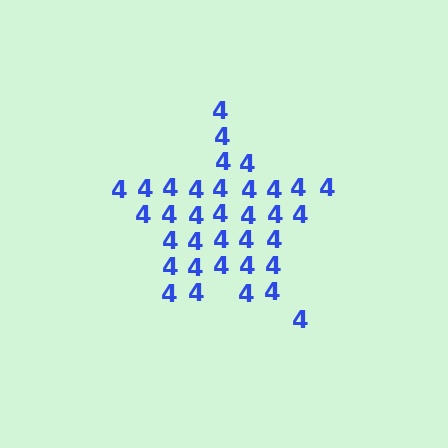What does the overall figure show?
The overall figure shows a star.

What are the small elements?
The small elements are digit 4's.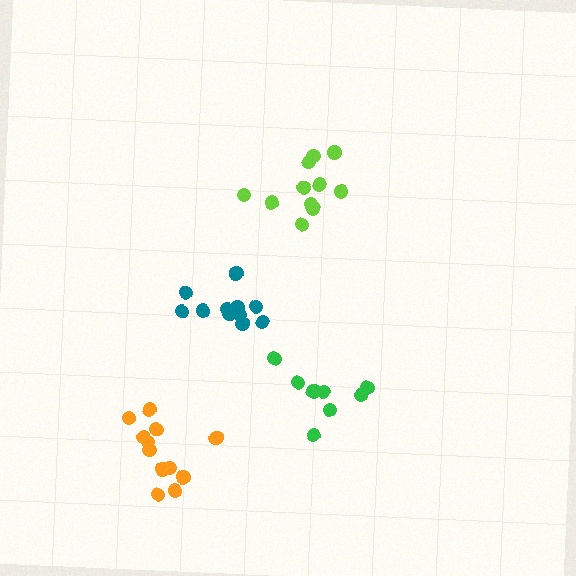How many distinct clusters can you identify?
There are 4 distinct clusters.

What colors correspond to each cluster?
The clusters are colored: lime, teal, green, orange.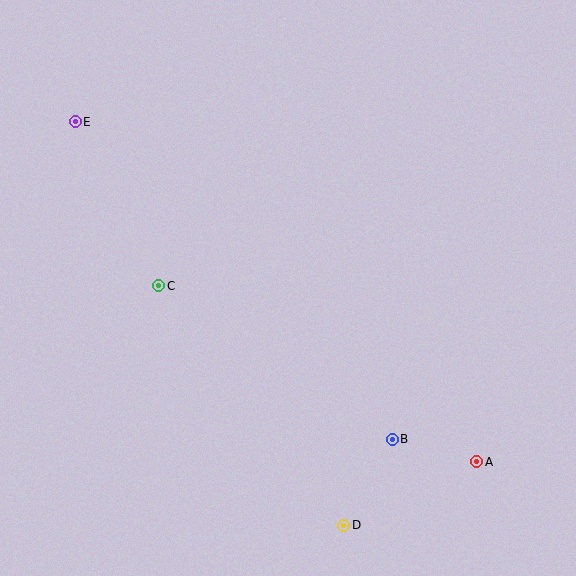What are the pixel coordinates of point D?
Point D is at (344, 525).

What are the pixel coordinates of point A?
Point A is at (477, 462).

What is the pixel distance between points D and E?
The distance between D and E is 484 pixels.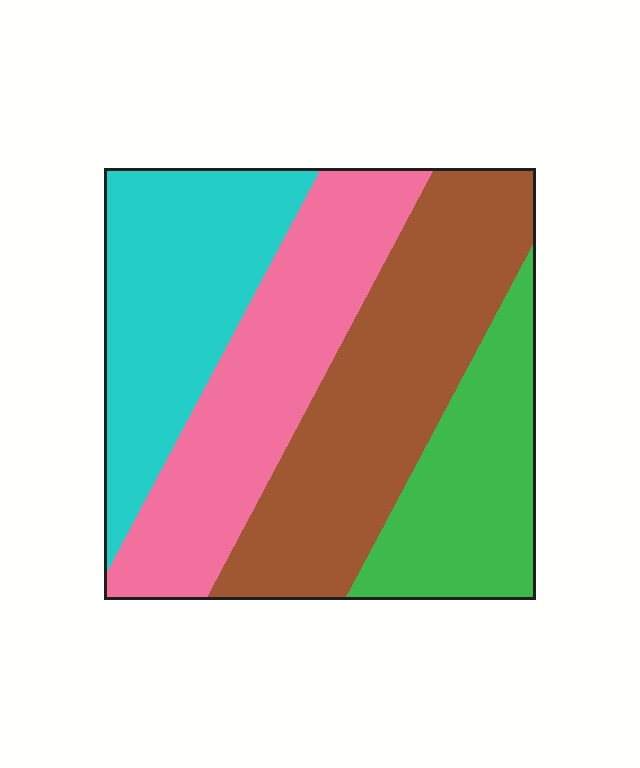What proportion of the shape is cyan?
Cyan covers about 25% of the shape.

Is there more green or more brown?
Brown.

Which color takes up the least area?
Green, at roughly 20%.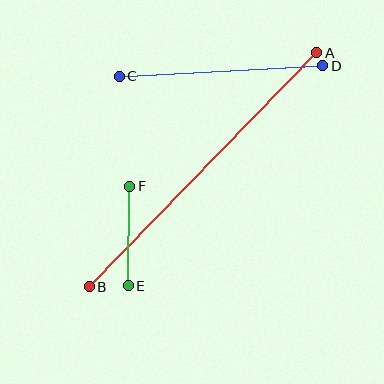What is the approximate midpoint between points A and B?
The midpoint is at approximately (203, 170) pixels.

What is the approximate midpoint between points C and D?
The midpoint is at approximately (221, 71) pixels.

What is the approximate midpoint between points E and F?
The midpoint is at approximately (129, 236) pixels.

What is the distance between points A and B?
The distance is approximately 326 pixels.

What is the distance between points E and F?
The distance is approximately 99 pixels.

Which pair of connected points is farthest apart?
Points A and B are farthest apart.